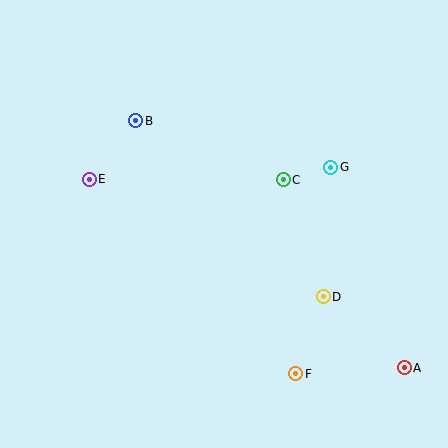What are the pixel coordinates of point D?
Point D is at (324, 297).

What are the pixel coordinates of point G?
Point G is at (331, 167).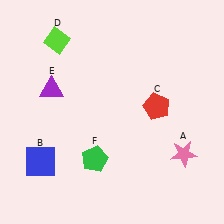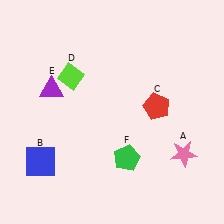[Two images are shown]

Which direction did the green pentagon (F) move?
The green pentagon (F) moved right.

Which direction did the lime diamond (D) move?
The lime diamond (D) moved down.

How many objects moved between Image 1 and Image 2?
2 objects moved between the two images.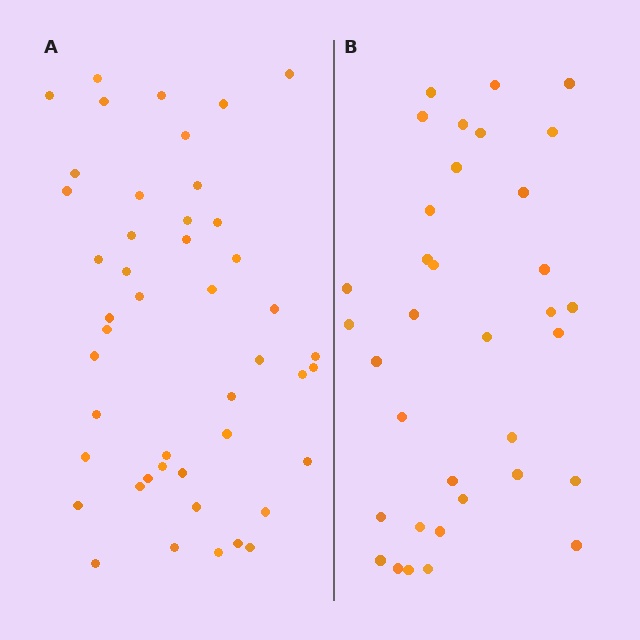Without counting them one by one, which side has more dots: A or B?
Region A (the left region) has more dots.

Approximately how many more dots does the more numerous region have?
Region A has roughly 12 or so more dots than region B.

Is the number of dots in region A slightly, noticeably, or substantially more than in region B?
Region A has noticeably more, but not dramatically so. The ratio is roughly 1.3 to 1.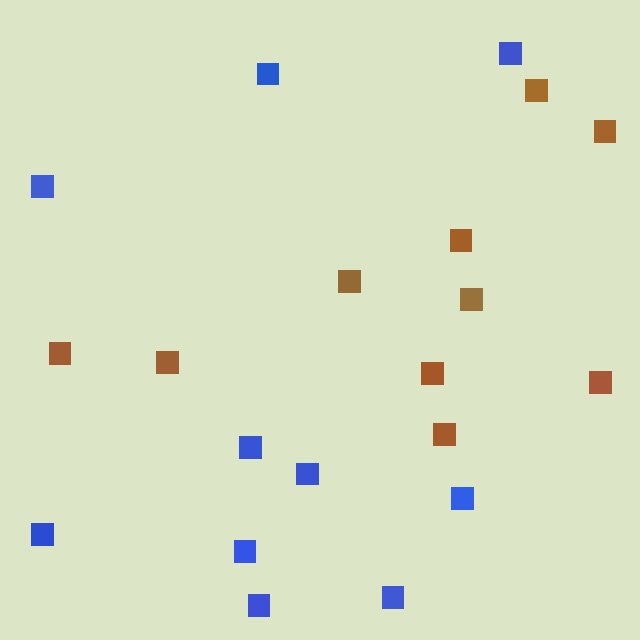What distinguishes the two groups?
There are 2 groups: one group of blue squares (10) and one group of brown squares (10).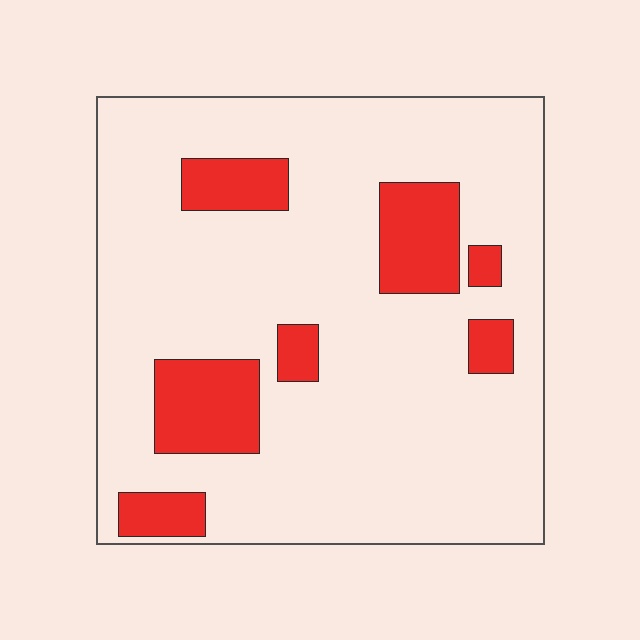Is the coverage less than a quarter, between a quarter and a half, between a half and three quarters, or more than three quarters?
Less than a quarter.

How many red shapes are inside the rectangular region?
7.